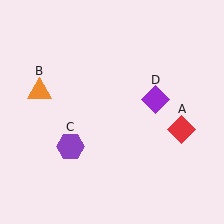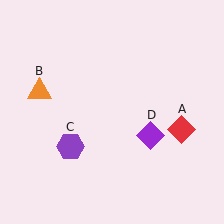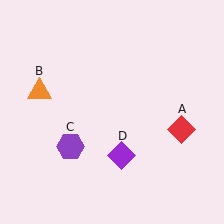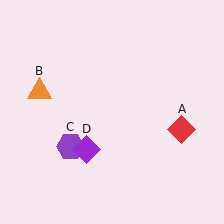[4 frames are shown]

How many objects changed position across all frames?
1 object changed position: purple diamond (object D).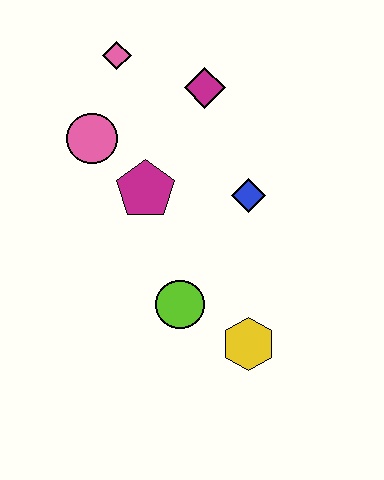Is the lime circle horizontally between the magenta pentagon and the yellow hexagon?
Yes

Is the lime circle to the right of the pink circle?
Yes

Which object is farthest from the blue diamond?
The pink diamond is farthest from the blue diamond.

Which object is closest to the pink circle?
The magenta pentagon is closest to the pink circle.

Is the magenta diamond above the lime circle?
Yes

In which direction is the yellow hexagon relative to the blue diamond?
The yellow hexagon is below the blue diamond.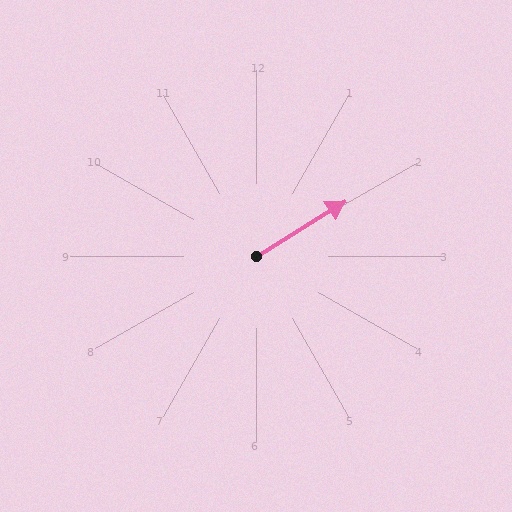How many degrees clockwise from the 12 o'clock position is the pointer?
Approximately 58 degrees.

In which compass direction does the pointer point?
Northeast.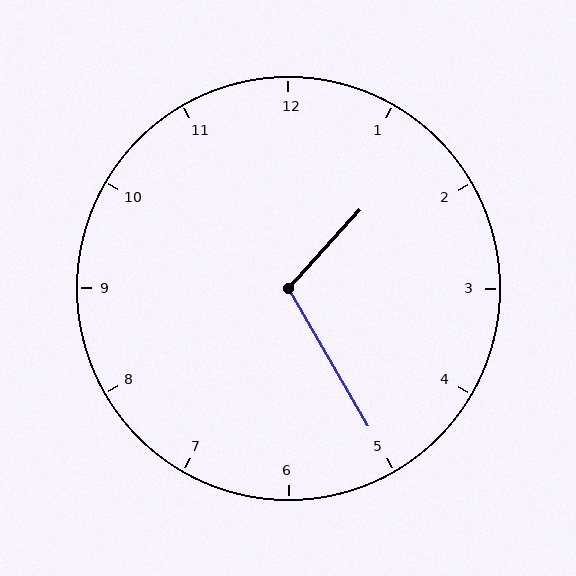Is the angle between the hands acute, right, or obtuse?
It is obtuse.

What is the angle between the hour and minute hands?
Approximately 108 degrees.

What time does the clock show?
1:25.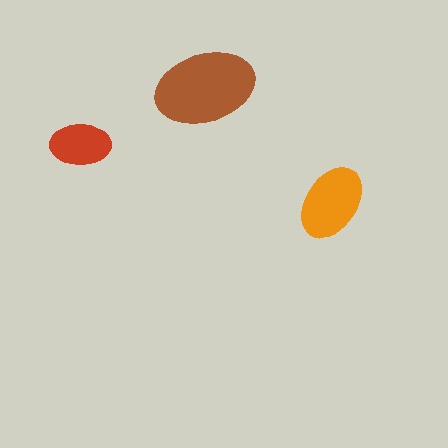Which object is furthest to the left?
The red ellipse is leftmost.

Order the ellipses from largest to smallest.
the brown one, the orange one, the red one.